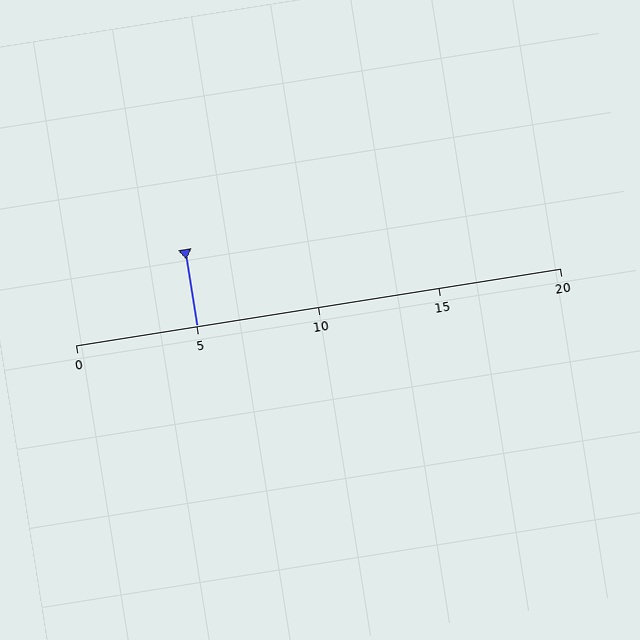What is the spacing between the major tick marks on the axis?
The major ticks are spaced 5 apart.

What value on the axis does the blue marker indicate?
The marker indicates approximately 5.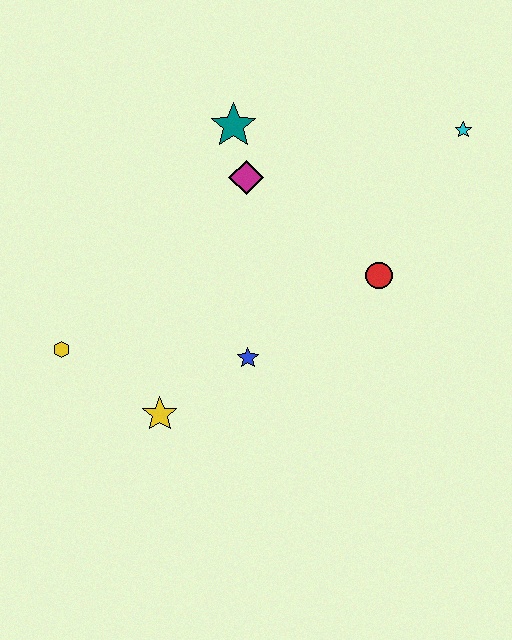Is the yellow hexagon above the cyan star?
No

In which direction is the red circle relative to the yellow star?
The red circle is to the right of the yellow star.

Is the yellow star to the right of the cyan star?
No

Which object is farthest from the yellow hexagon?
The cyan star is farthest from the yellow hexagon.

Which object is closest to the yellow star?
The blue star is closest to the yellow star.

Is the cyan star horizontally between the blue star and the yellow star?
No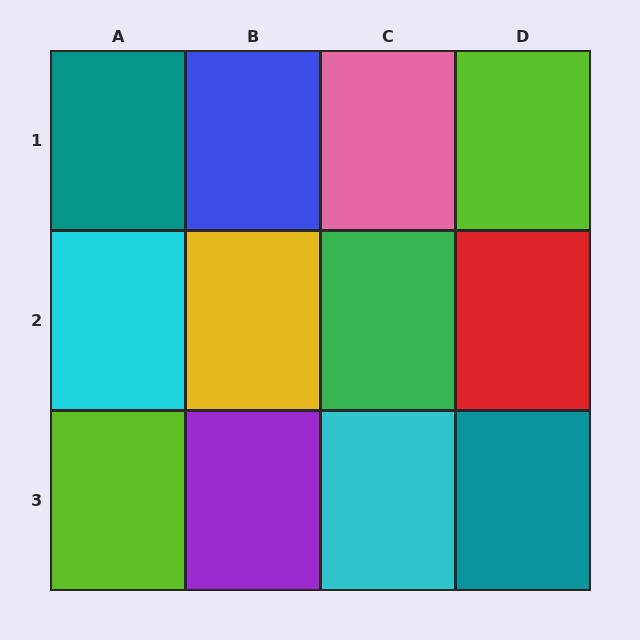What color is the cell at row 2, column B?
Yellow.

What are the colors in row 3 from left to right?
Lime, purple, cyan, teal.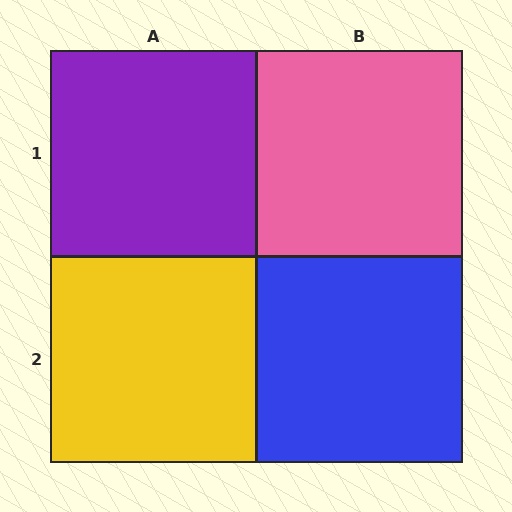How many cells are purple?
1 cell is purple.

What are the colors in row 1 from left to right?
Purple, pink.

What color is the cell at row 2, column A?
Yellow.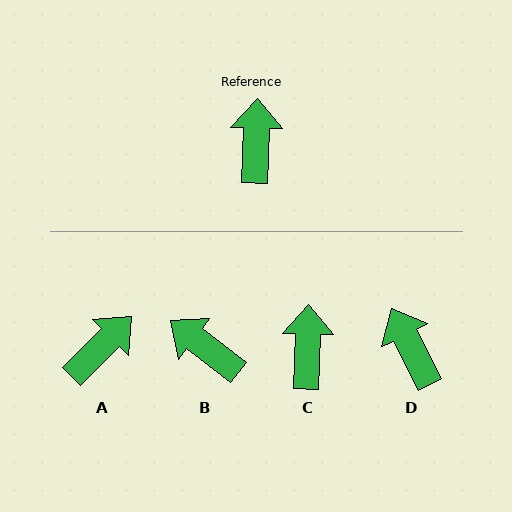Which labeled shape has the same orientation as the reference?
C.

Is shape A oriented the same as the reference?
No, it is off by about 43 degrees.